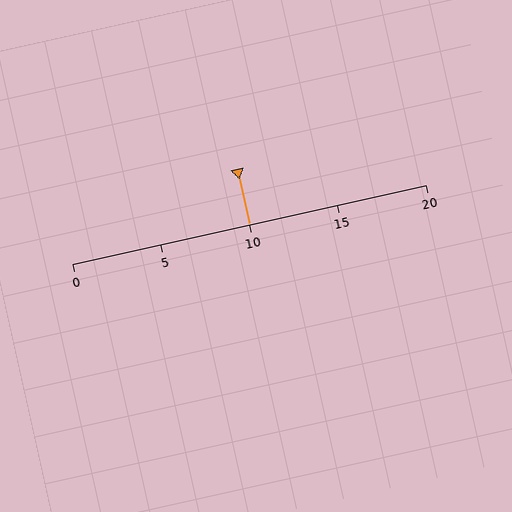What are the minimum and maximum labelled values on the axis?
The axis runs from 0 to 20.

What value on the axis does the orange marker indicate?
The marker indicates approximately 10.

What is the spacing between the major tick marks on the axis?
The major ticks are spaced 5 apart.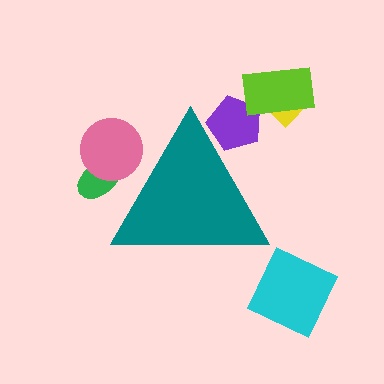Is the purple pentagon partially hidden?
Yes, the purple pentagon is partially hidden behind the teal triangle.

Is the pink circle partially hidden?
Yes, the pink circle is partially hidden behind the teal triangle.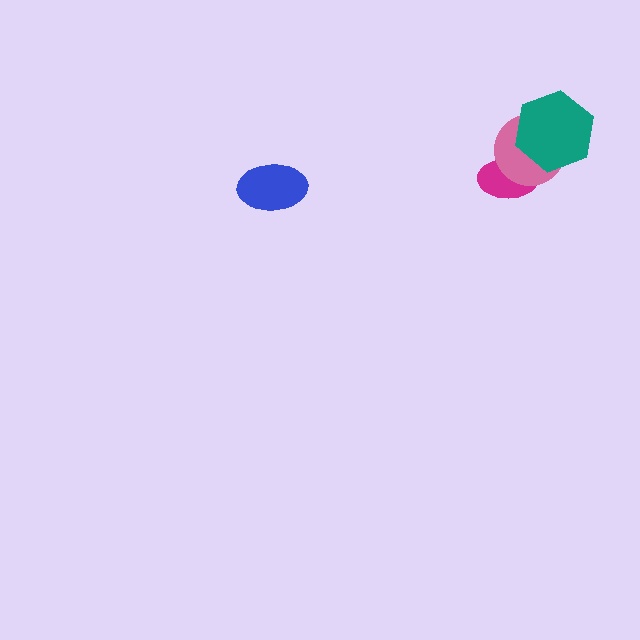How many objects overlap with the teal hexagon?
1 object overlaps with the teal hexagon.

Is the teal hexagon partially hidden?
No, no other shape covers it.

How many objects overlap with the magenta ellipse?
1 object overlaps with the magenta ellipse.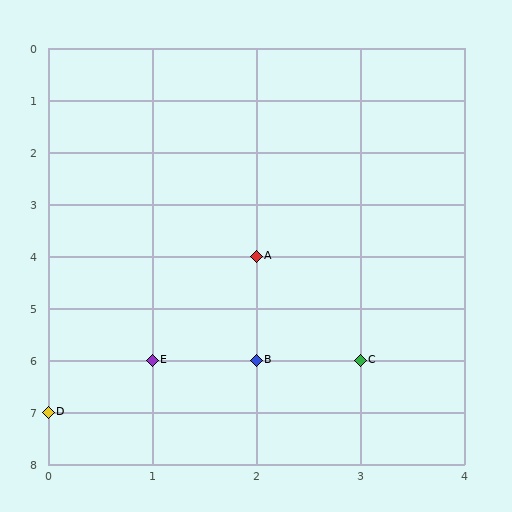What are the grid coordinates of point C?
Point C is at grid coordinates (3, 6).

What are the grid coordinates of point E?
Point E is at grid coordinates (1, 6).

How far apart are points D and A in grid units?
Points D and A are 2 columns and 3 rows apart (about 3.6 grid units diagonally).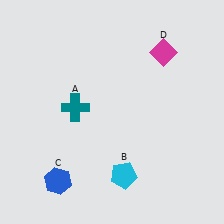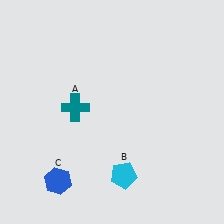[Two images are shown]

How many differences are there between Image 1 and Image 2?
There is 1 difference between the two images.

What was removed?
The magenta diamond (D) was removed in Image 2.